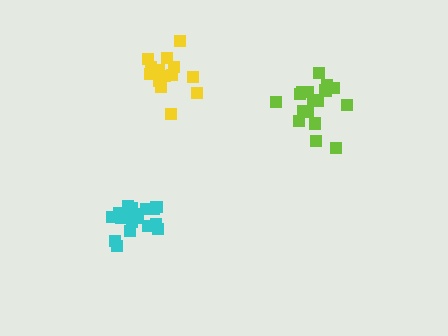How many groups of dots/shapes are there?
There are 3 groups.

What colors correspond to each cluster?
The clusters are colored: lime, yellow, cyan.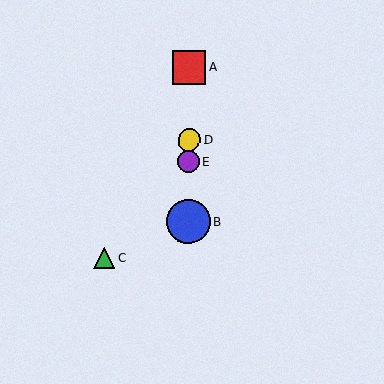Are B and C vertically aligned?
No, B is at x≈188 and C is at x≈105.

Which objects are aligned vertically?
Objects A, B, D, E are aligned vertically.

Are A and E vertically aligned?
Yes, both are at x≈190.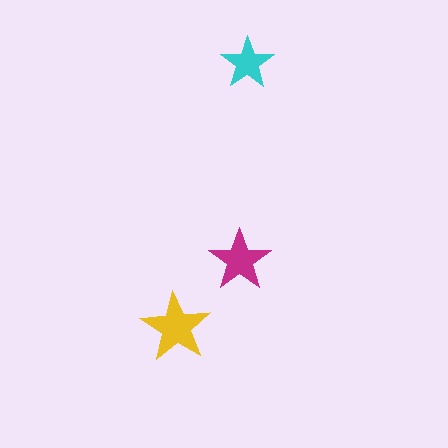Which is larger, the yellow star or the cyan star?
The yellow one.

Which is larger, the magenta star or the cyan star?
The magenta one.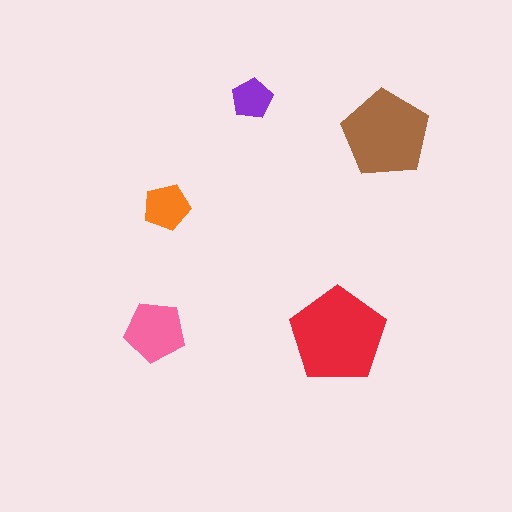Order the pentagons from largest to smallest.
the red one, the brown one, the pink one, the orange one, the purple one.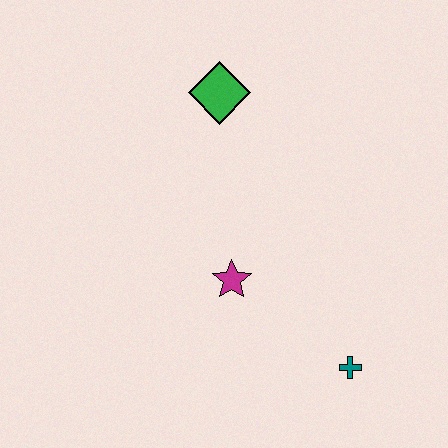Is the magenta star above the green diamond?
No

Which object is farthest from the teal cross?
The green diamond is farthest from the teal cross.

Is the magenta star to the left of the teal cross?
Yes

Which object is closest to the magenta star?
The teal cross is closest to the magenta star.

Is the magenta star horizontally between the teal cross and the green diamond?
Yes